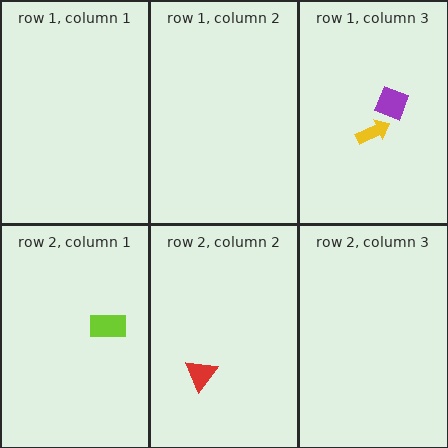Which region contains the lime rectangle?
The row 2, column 1 region.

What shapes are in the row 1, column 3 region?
The purple diamond, the yellow arrow.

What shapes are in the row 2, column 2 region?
The red triangle.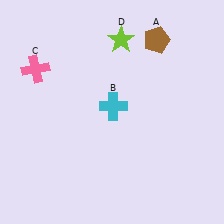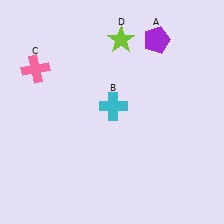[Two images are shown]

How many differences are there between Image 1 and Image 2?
There is 1 difference between the two images.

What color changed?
The pentagon (A) changed from brown in Image 1 to purple in Image 2.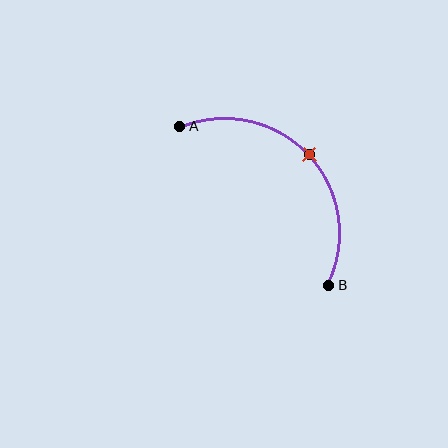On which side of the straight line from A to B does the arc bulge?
The arc bulges above and to the right of the straight line connecting A and B.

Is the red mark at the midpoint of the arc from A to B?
Yes. The red mark lies on the arc at equal arc-length from both A and B — it is the arc midpoint.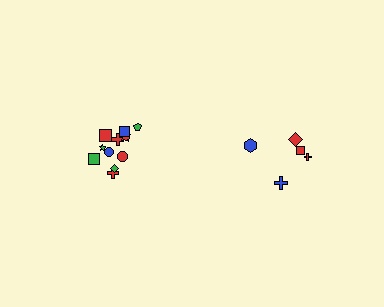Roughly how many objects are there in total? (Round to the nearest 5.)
Roughly 15 objects in total.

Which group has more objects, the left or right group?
The left group.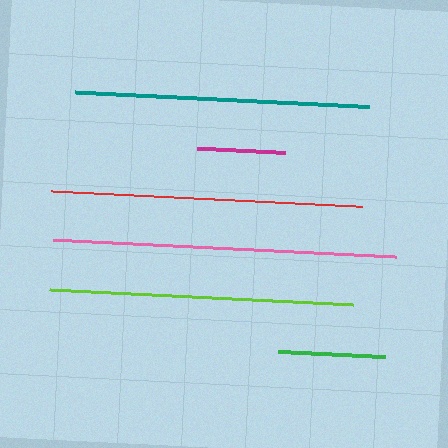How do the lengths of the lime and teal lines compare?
The lime and teal lines are approximately the same length.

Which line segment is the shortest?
The magenta line is the shortest at approximately 88 pixels.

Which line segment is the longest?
The pink line is the longest at approximately 344 pixels.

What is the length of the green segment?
The green segment is approximately 107 pixels long.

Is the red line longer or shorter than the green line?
The red line is longer than the green line.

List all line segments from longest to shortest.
From longest to shortest: pink, red, lime, teal, green, magenta.